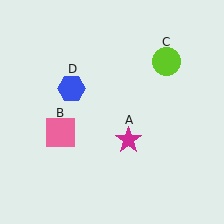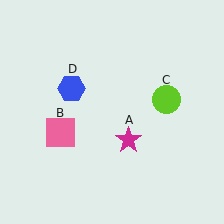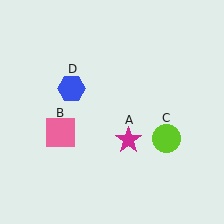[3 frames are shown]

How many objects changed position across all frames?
1 object changed position: lime circle (object C).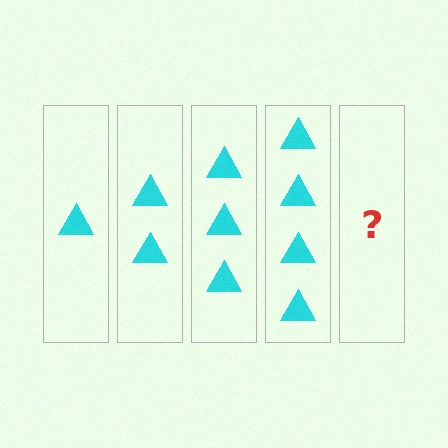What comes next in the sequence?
The next element should be 5 triangles.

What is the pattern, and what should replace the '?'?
The pattern is that each step adds one more triangle. The '?' should be 5 triangles.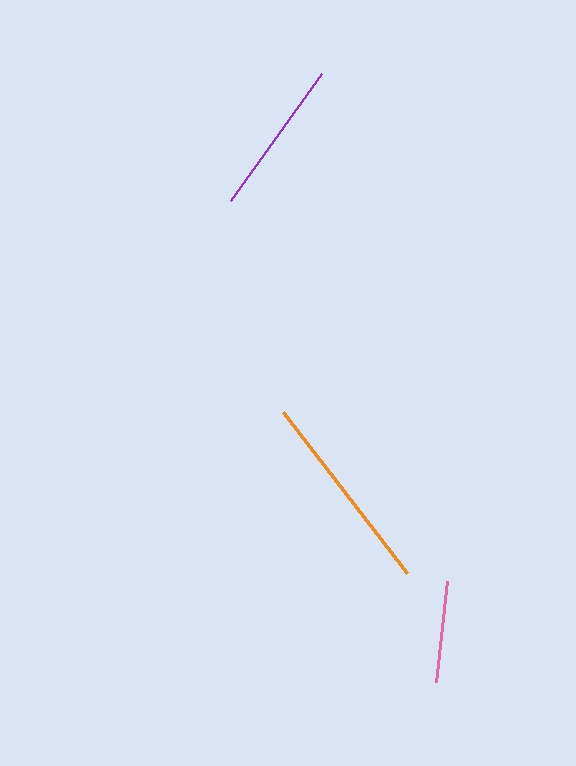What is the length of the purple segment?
The purple segment is approximately 156 pixels long.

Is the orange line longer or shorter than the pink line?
The orange line is longer than the pink line.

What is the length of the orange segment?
The orange segment is approximately 203 pixels long.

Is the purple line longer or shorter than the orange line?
The orange line is longer than the purple line.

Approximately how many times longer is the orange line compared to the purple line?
The orange line is approximately 1.3 times the length of the purple line.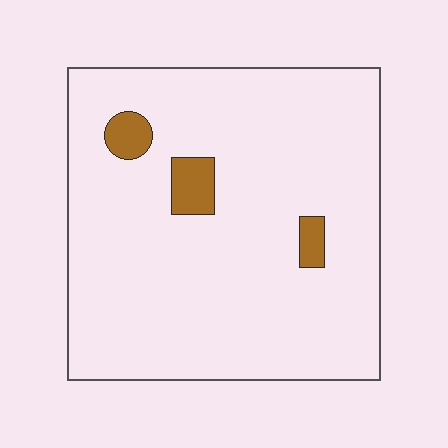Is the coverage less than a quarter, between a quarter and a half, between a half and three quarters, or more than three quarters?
Less than a quarter.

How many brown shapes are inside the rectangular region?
3.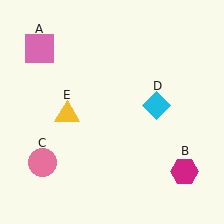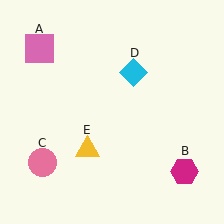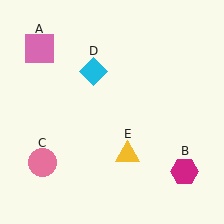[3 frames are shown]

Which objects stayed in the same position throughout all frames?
Pink square (object A) and magenta hexagon (object B) and pink circle (object C) remained stationary.